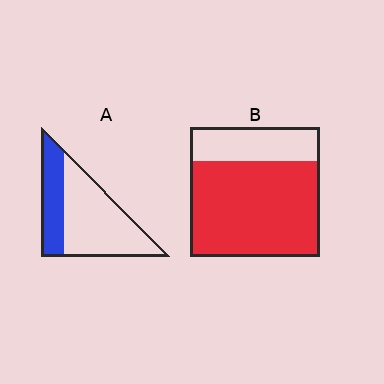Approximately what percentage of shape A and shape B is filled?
A is approximately 30% and B is approximately 75%.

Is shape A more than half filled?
No.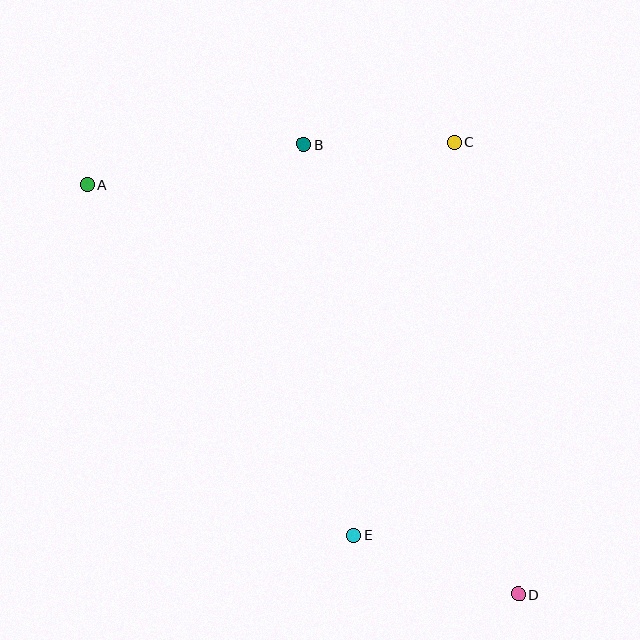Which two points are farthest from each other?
Points A and D are farthest from each other.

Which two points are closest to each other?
Points B and C are closest to each other.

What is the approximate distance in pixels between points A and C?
The distance between A and C is approximately 370 pixels.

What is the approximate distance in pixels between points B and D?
The distance between B and D is approximately 499 pixels.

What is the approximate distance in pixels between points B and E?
The distance between B and E is approximately 394 pixels.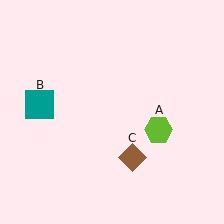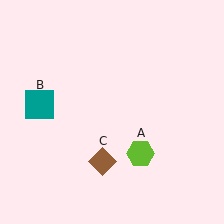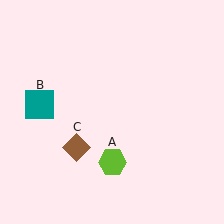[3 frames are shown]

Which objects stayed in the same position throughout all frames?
Teal square (object B) remained stationary.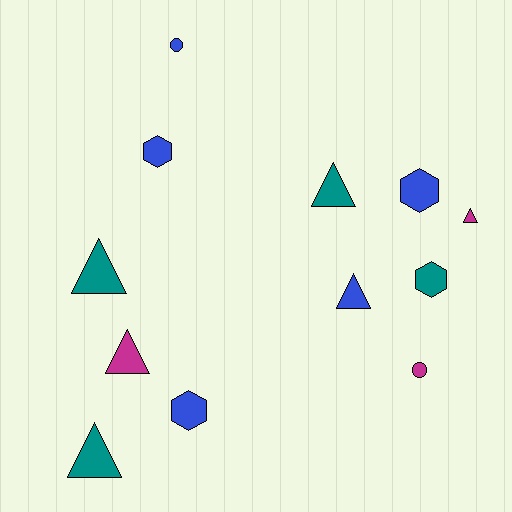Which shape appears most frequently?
Triangle, with 6 objects.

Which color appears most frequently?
Blue, with 5 objects.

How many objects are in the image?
There are 12 objects.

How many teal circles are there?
There are no teal circles.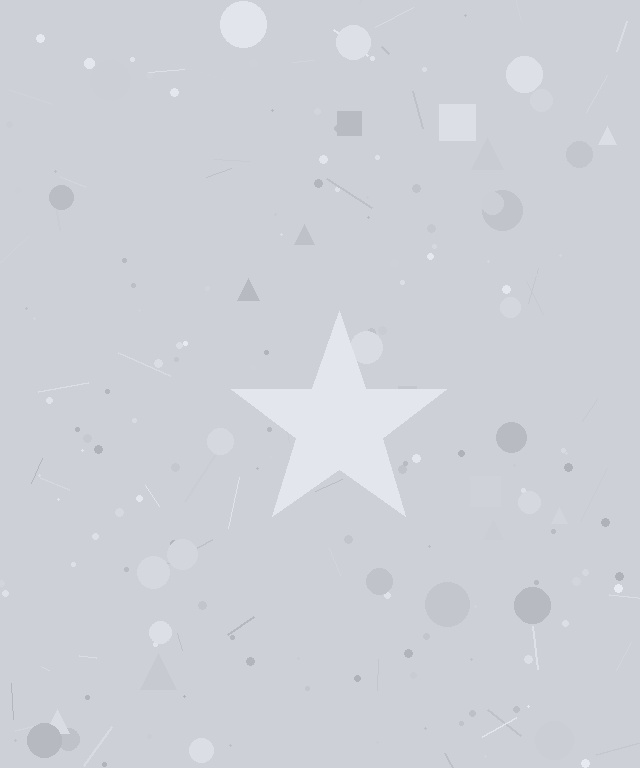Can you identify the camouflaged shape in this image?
The camouflaged shape is a star.